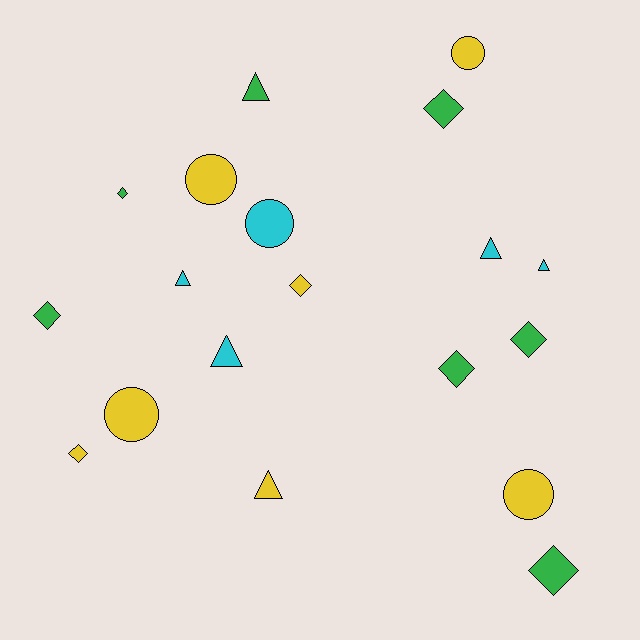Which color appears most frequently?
Yellow, with 7 objects.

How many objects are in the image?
There are 19 objects.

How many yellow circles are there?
There are 4 yellow circles.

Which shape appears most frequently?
Diamond, with 8 objects.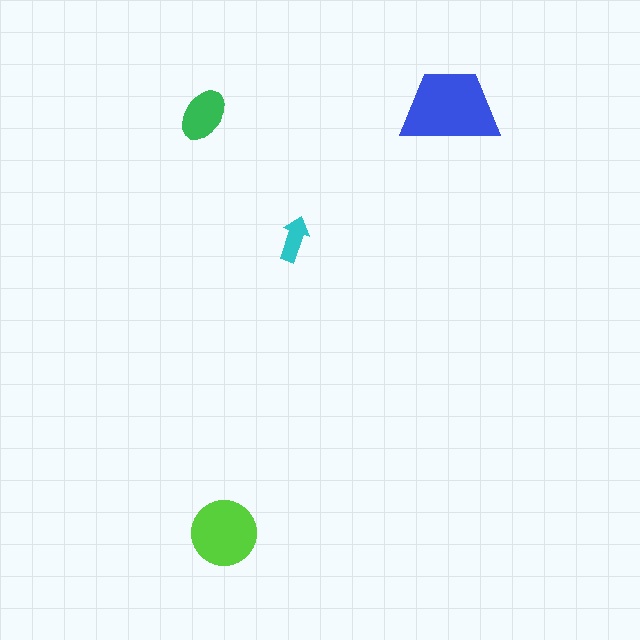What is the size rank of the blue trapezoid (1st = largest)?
1st.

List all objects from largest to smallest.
The blue trapezoid, the lime circle, the green ellipse, the cyan arrow.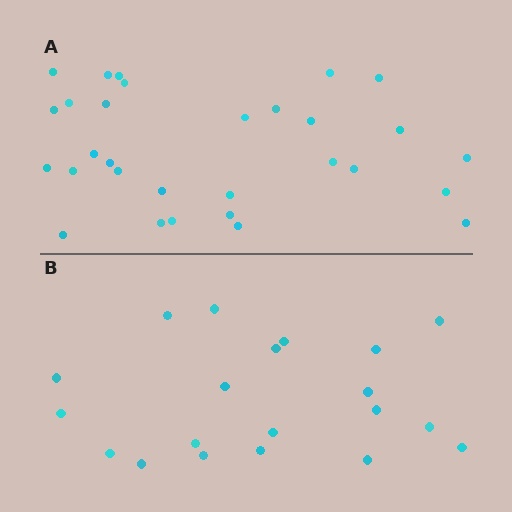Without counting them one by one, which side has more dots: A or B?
Region A (the top region) has more dots.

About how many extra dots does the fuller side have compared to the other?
Region A has roughly 10 or so more dots than region B.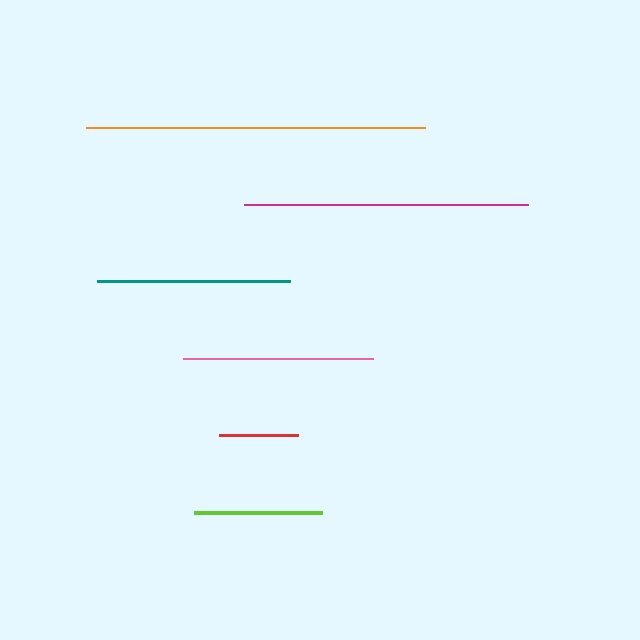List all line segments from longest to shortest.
From longest to shortest: orange, magenta, teal, pink, lime, red.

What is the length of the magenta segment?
The magenta segment is approximately 284 pixels long.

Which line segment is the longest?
The orange line is the longest at approximately 339 pixels.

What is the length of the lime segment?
The lime segment is approximately 128 pixels long.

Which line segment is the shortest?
The red line is the shortest at approximately 78 pixels.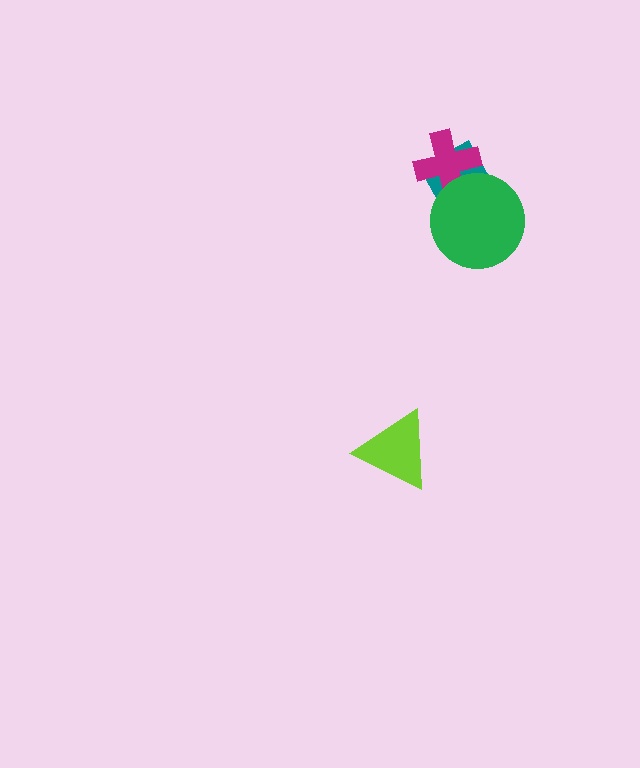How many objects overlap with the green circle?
2 objects overlap with the green circle.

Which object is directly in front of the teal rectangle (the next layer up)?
The magenta cross is directly in front of the teal rectangle.